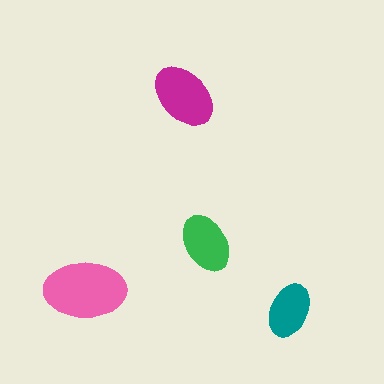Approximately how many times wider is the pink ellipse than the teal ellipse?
About 1.5 times wider.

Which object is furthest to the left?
The pink ellipse is leftmost.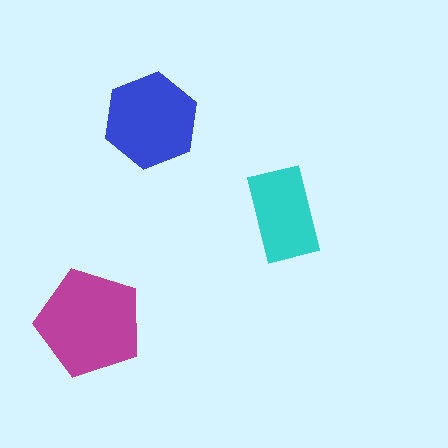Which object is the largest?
The magenta pentagon.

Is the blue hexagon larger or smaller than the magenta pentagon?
Smaller.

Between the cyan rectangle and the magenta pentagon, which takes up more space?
The magenta pentagon.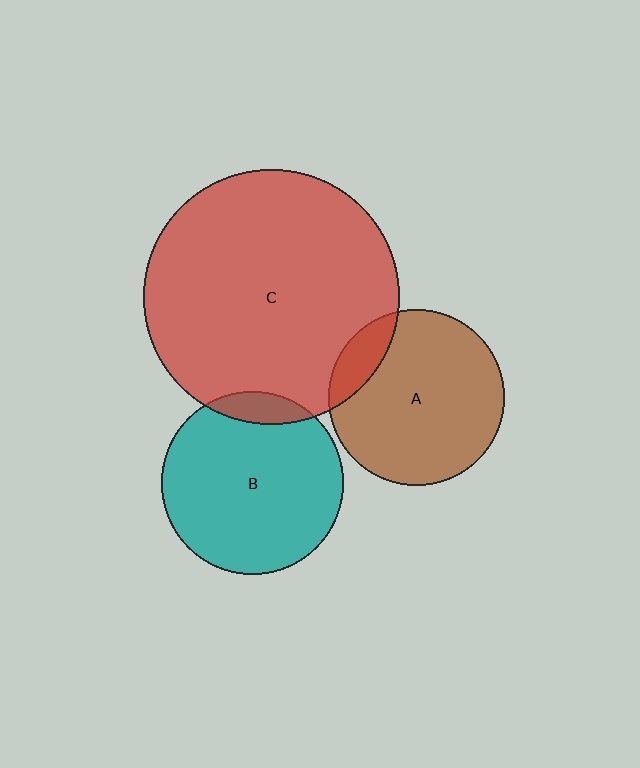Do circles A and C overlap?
Yes.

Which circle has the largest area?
Circle C (red).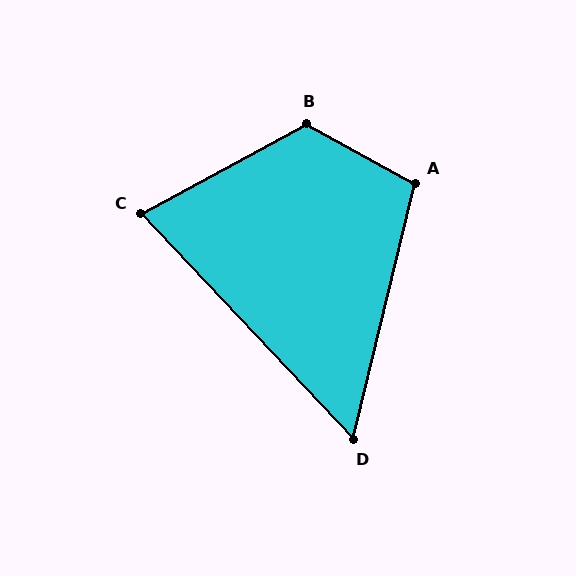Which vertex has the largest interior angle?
B, at approximately 123 degrees.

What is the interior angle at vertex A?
Approximately 105 degrees (obtuse).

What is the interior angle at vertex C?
Approximately 75 degrees (acute).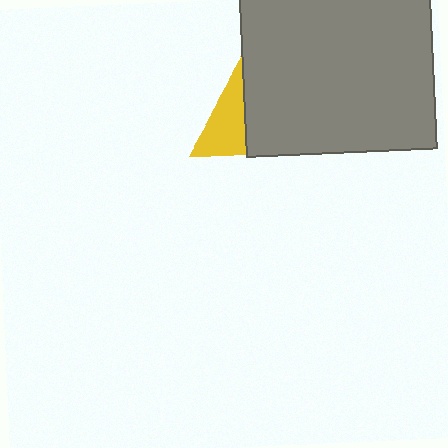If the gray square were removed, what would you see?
You would see the complete yellow triangle.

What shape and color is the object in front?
The object in front is a gray square.